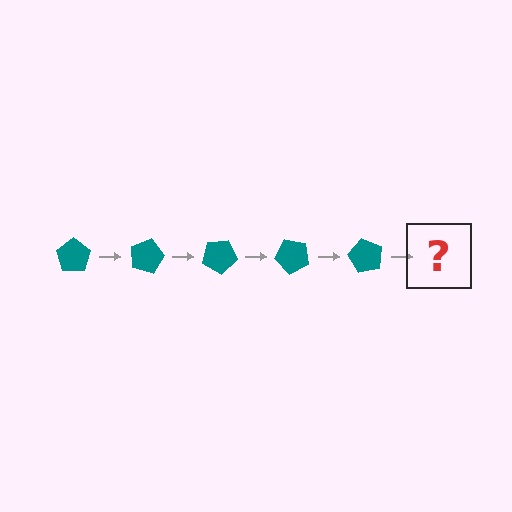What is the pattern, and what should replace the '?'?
The pattern is that the pentagon rotates 15 degrees each step. The '?' should be a teal pentagon rotated 75 degrees.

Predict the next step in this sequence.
The next step is a teal pentagon rotated 75 degrees.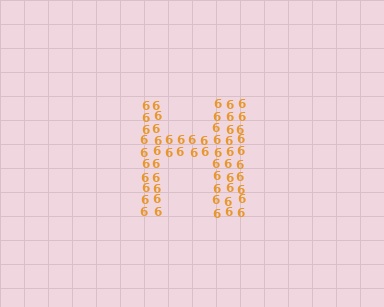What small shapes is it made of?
It is made of small digit 6's.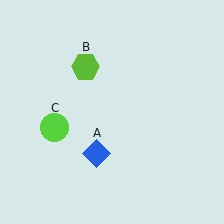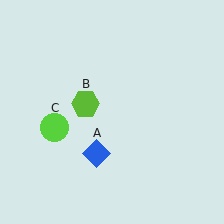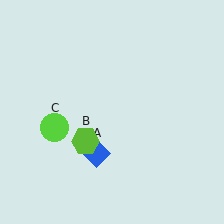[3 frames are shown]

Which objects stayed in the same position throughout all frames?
Blue diamond (object A) and lime circle (object C) remained stationary.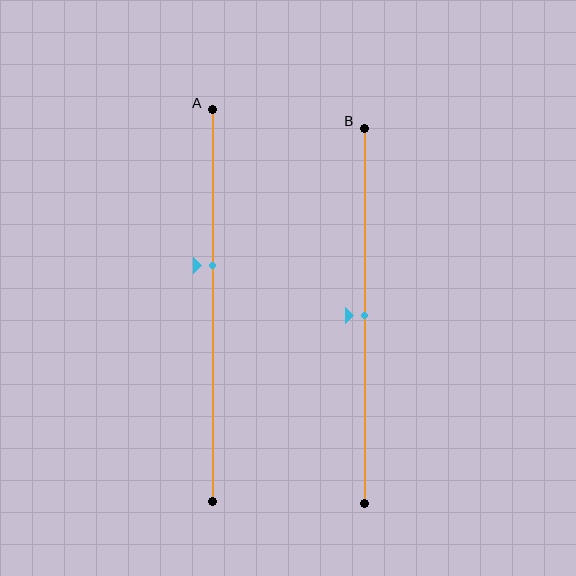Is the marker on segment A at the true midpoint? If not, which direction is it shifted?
No, the marker on segment A is shifted upward by about 10% of the segment length.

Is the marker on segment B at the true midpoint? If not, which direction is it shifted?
Yes, the marker on segment B is at the true midpoint.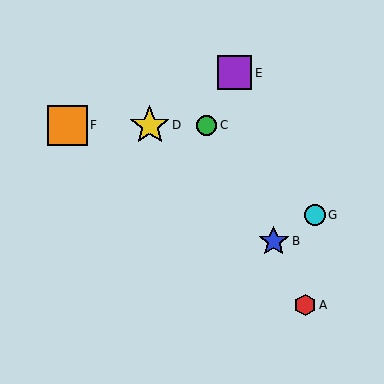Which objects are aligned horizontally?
Objects C, D, F are aligned horizontally.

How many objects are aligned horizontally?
3 objects (C, D, F) are aligned horizontally.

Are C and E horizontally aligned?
No, C is at y≈125 and E is at y≈73.